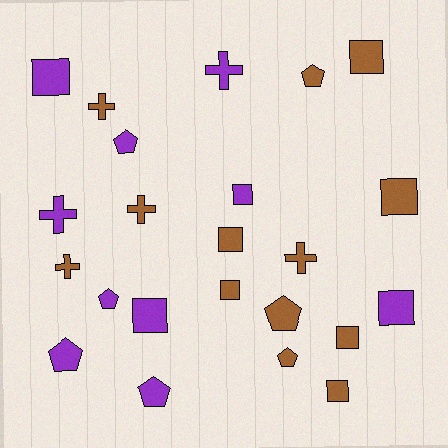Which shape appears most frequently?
Square, with 10 objects.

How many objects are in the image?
There are 23 objects.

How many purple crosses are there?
There are 2 purple crosses.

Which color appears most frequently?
Brown, with 13 objects.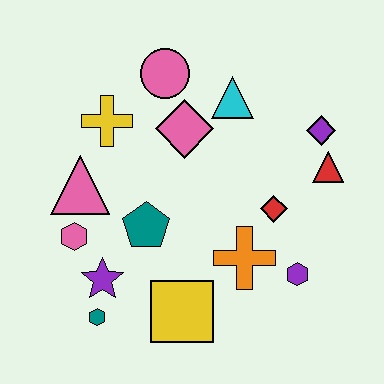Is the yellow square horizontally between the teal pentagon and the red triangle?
Yes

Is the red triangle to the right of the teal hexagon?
Yes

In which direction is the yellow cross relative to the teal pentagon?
The yellow cross is above the teal pentagon.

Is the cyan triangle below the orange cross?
No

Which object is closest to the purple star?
The teal hexagon is closest to the purple star.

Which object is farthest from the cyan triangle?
The teal hexagon is farthest from the cyan triangle.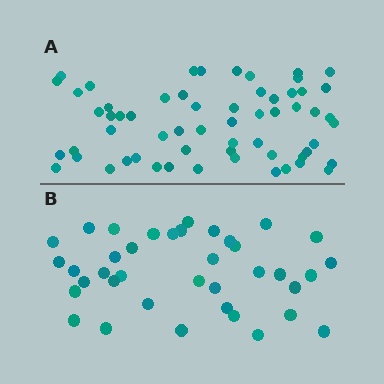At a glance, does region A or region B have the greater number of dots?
Region A (the top region) has more dots.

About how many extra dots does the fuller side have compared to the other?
Region A has approximately 20 more dots than region B.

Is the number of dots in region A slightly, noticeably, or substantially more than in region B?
Region A has substantially more. The ratio is roughly 1.6 to 1.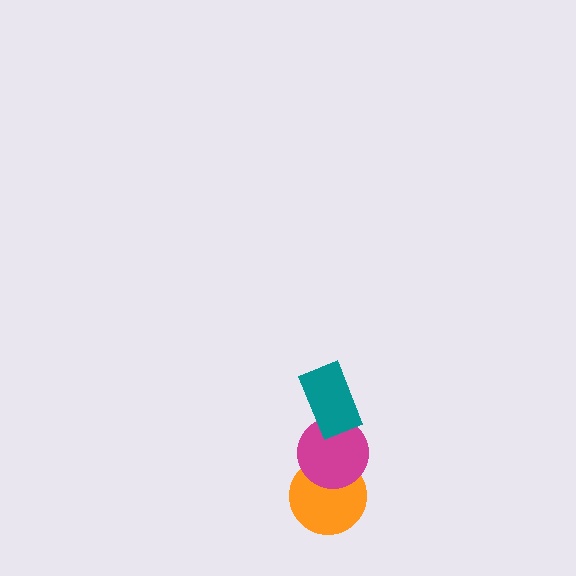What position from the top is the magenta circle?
The magenta circle is 2nd from the top.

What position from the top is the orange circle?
The orange circle is 3rd from the top.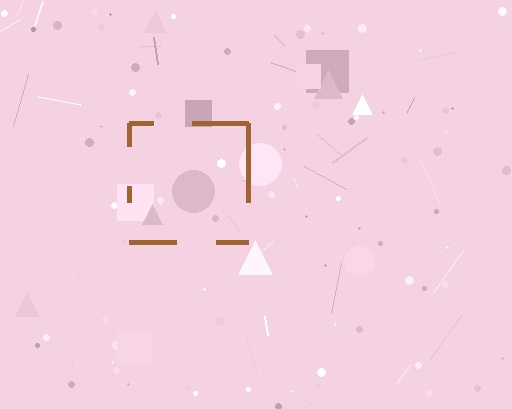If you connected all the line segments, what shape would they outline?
They would outline a square.